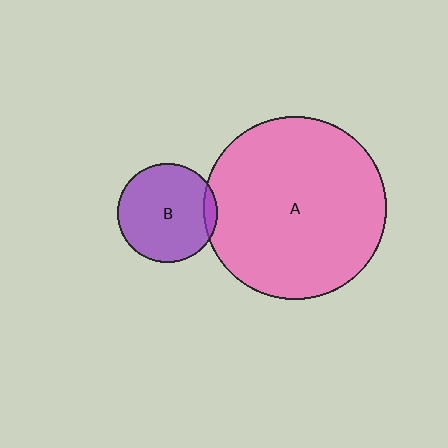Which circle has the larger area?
Circle A (pink).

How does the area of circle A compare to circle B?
Approximately 3.4 times.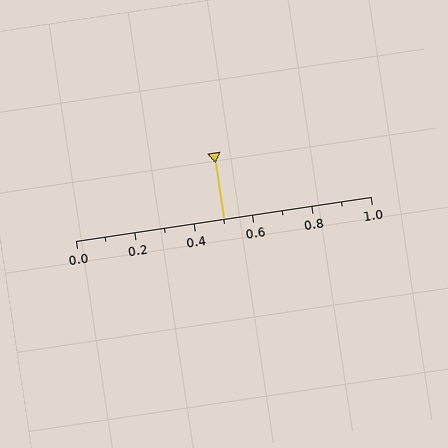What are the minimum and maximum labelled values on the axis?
The axis runs from 0.0 to 1.0.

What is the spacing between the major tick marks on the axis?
The major ticks are spaced 0.2 apart.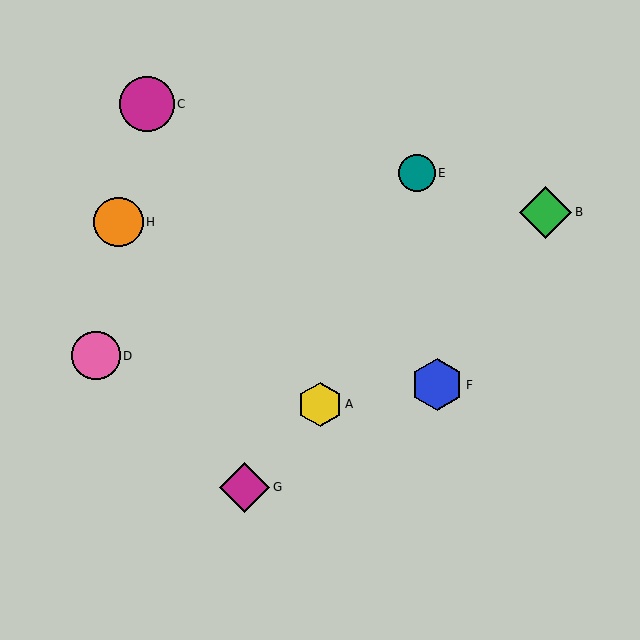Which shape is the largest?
The magenta circle (labeled C) is the largest.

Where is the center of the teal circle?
The center of the teal circle is at (417, 173).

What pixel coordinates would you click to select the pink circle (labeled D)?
Click at (96, 356) to select the pink circle D.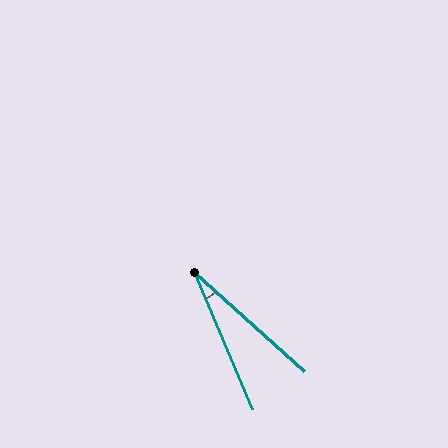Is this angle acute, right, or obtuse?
It is acute.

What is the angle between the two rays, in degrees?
Approximately 25 degrees.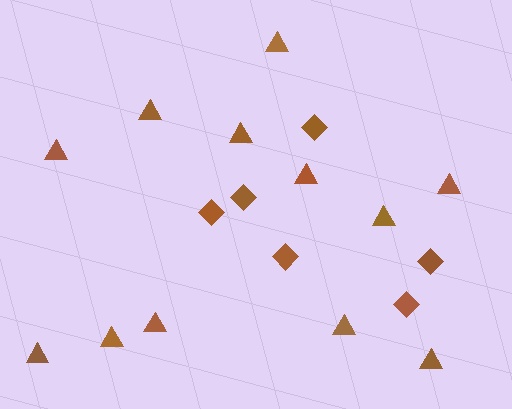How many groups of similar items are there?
There are 2 groups: one group of diamonds (6) and one group of triangles (12).